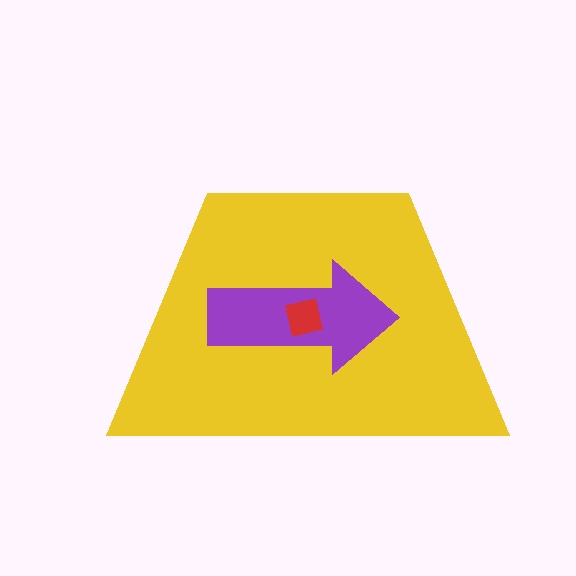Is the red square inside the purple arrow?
Yes.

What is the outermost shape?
The yellow trapezoid.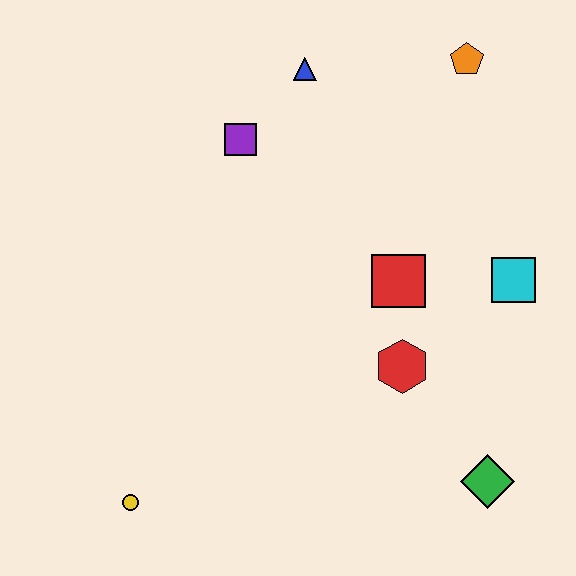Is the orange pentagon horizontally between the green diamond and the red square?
Yes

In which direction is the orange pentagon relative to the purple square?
The orange pentagon is to the right of the purple square.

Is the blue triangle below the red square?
No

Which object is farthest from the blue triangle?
The yellow circle is farthest from the blue triangle.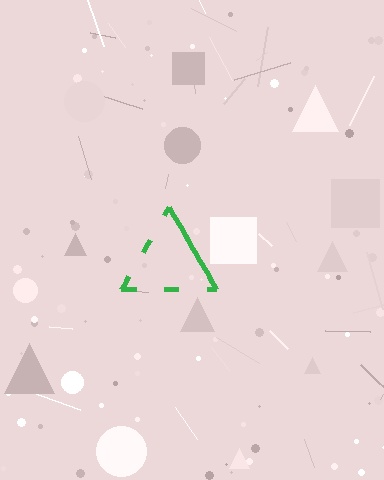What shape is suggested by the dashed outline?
The dashed outline suggests a triangle.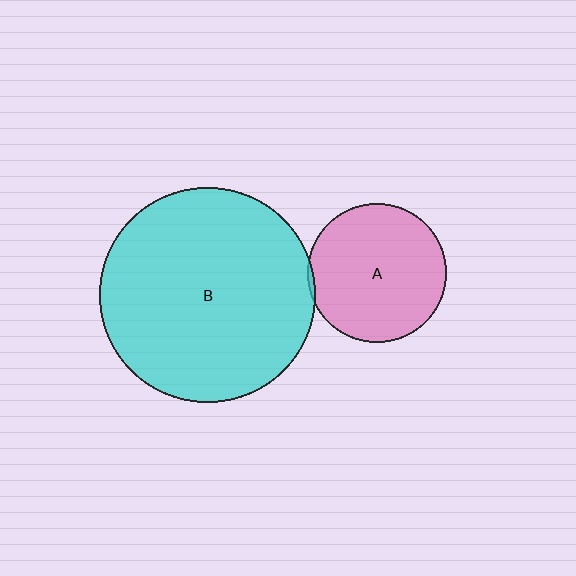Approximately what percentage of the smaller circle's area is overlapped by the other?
Approximately 5%.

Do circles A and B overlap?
Yes.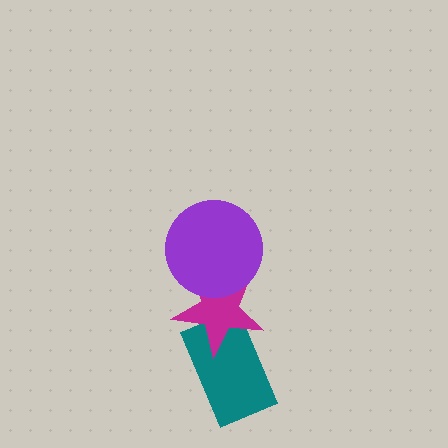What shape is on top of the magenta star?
The purple circle is on top of the magenta star.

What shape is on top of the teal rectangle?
The magenta star is on top of the teal rectangle.